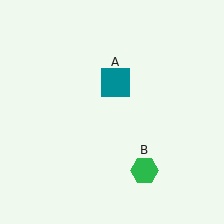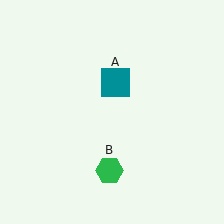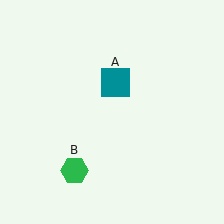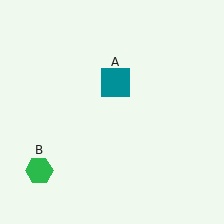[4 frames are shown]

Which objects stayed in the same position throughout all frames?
Teal square (object A) remained stationary.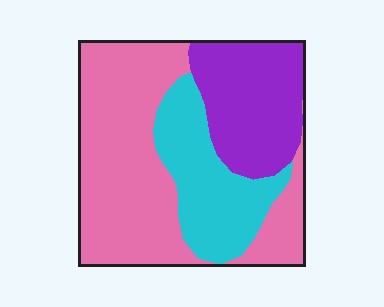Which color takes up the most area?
Pink, at roughly 50%.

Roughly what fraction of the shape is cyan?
Cyan covers 23% of the shape.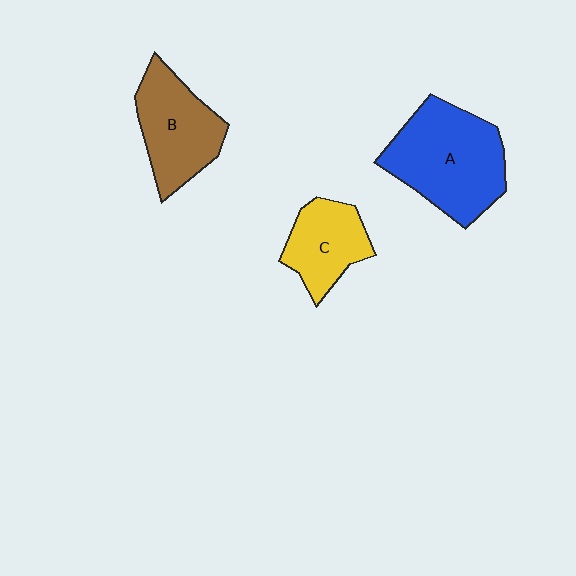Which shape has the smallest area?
Shape C (yellow).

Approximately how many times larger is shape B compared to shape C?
Approximately 1.3 times.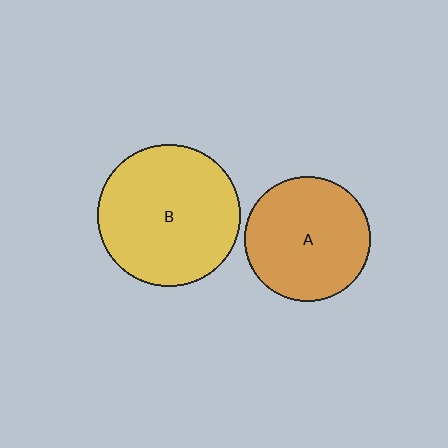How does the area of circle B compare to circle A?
Approximately 1.3 times.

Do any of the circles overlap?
No, none of the circles overlap.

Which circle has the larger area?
Circle B (yellow).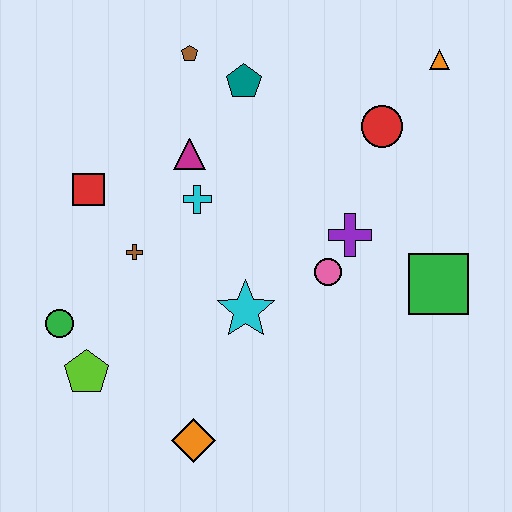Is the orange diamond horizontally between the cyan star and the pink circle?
No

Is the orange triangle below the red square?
No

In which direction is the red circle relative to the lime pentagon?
The red circle is to the right of the lime pentagon.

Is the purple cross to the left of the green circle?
No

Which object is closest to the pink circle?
The purple cross is closest to the pink circle.